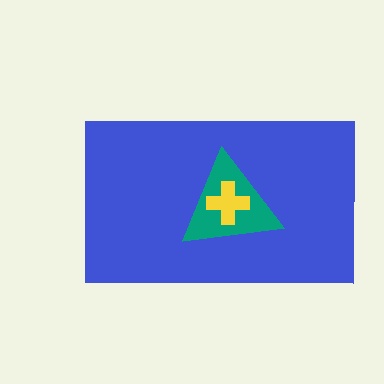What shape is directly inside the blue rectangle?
The teal triangle.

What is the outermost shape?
The blue rectangle.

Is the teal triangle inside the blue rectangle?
Yes.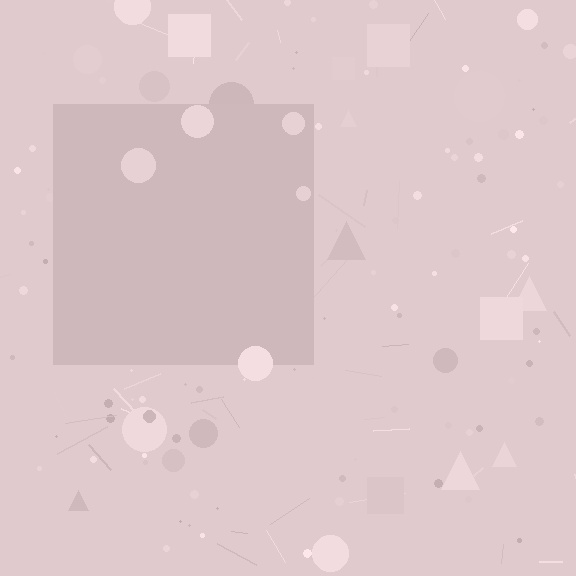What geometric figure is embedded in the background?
A square is embedded in the background.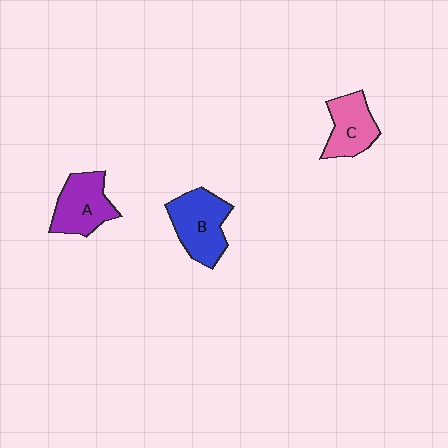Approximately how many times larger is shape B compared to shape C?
Approximately 1.3 times.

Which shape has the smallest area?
Shape C (pink).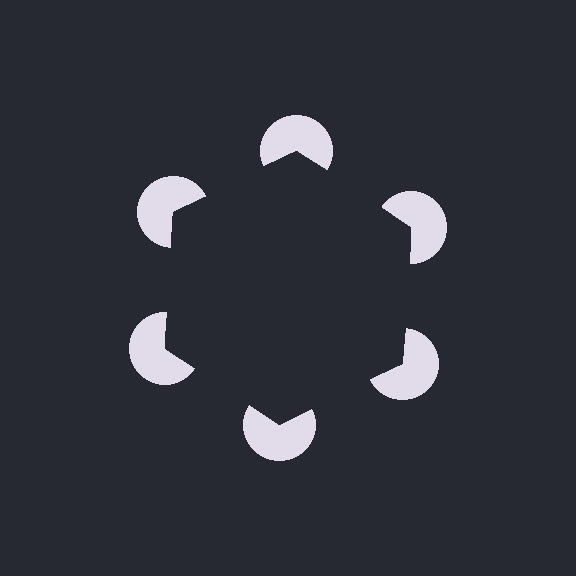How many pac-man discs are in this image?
There are 6 — one at each vertex of the illusory hexagon.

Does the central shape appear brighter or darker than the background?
It typically appears slightly darker than the background, even though no actual brightness change is drawn.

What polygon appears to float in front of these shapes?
An illusory hexagon — its edges are inferred from the aligned wedge cuts in the pac-man discs, not physically drawn.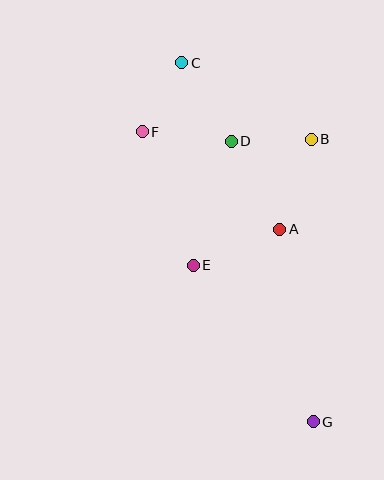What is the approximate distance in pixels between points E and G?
The distance between E and G is approximately 197 pixels.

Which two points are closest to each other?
Points C and F are closest to each other.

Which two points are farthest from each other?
Points C and G are farthest from each other.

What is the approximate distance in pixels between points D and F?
The distance between D and F is approximately 89 pixels.